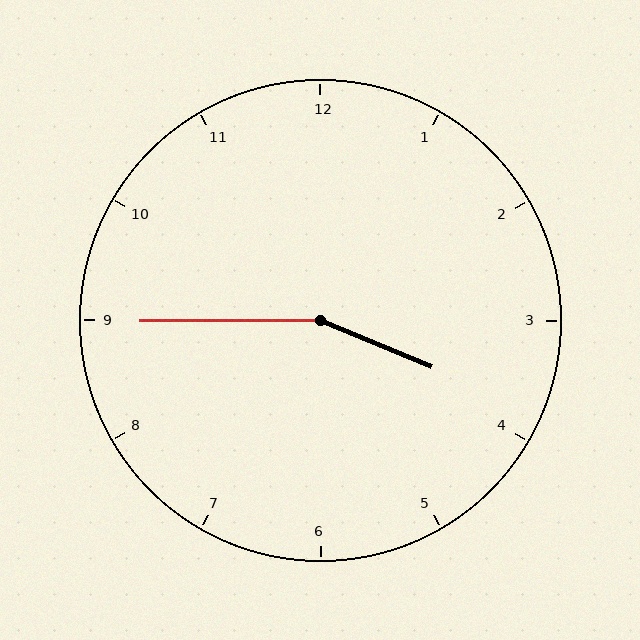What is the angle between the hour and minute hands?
Approximately 158 degrees.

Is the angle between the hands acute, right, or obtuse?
It is obtuse.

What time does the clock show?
3:45.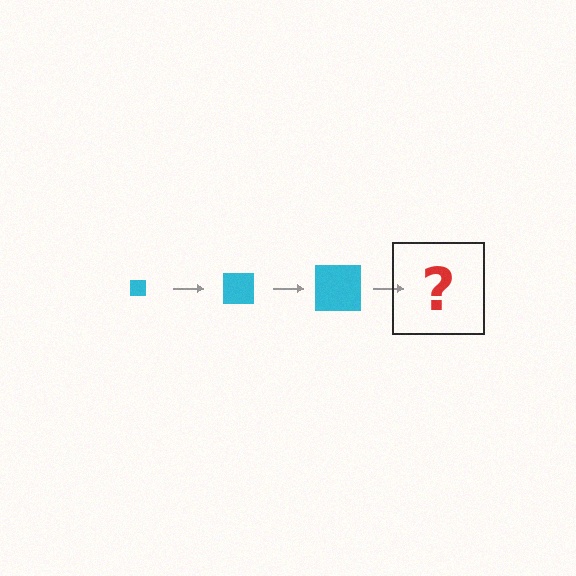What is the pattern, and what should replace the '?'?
The pattern is that the square gets progressively larger each step. The '?' should be a cyan square, larger than the previous one.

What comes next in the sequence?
The next element should be a cyan square, larger than the previous one.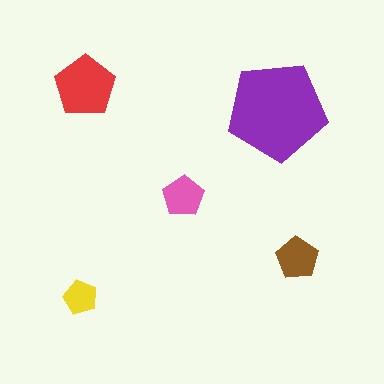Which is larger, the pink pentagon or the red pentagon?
The red one.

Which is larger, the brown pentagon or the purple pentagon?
The purple one.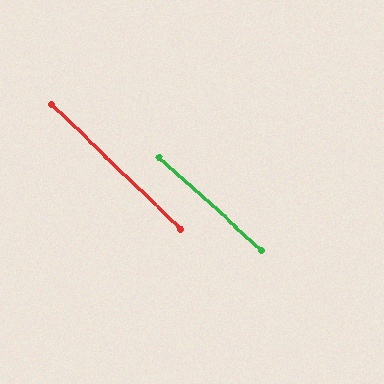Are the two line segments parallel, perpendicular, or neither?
Parallel — their directions differ by only 1.6°.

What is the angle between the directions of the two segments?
Approximately 2 degrees.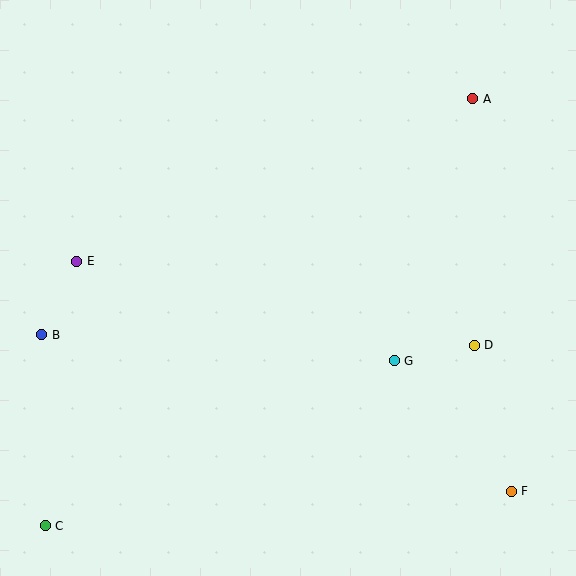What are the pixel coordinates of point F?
Point F is at (511, 491).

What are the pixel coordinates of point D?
Point D is at (474, 345).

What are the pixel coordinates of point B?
Point B is at (42, 335).